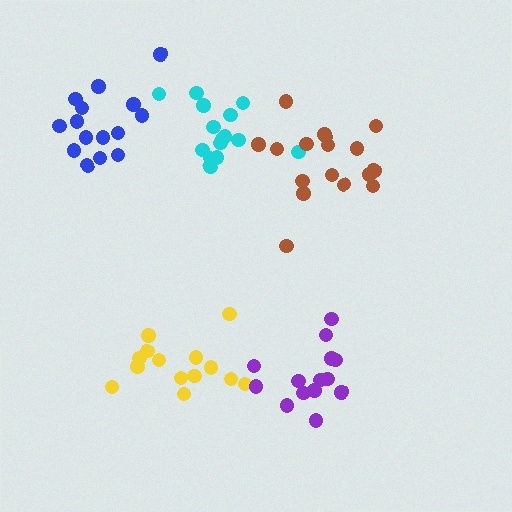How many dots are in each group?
Group 1: 15 dots, Group 2: 15 dots, Group 3: 14 dots, Group 4: 14 dots, Group 5: 17 dots (75 total).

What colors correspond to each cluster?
The clusters are colored: cyan, blue, yellow, purple, brown.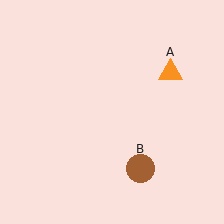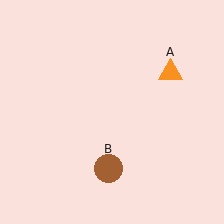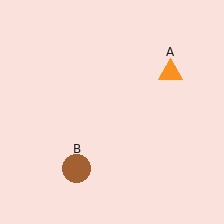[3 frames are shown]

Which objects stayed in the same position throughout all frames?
Orange triangle (object A) remained stationary.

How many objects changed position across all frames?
1 object changed position: brown circle (object B).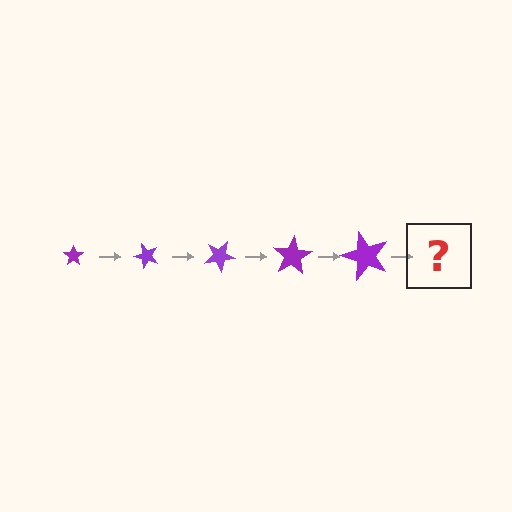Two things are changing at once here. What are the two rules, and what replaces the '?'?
The two rules are that the star grows larger each step and it rotates 50 degrees each step. The '?' should be a star, larger than the previous one and rotated 250 degrees from the start.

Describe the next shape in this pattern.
It should be a star, larger than the previous one and rotated 250 degrees from the start.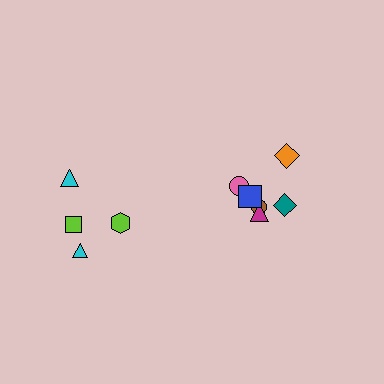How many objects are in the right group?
There are 6 objects.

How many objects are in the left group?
There are 4 objects.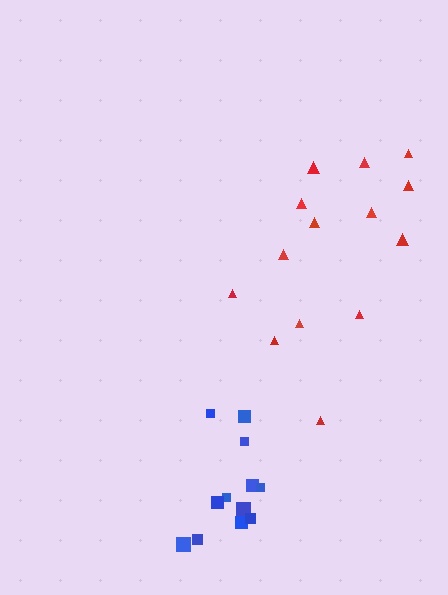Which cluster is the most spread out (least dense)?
Red.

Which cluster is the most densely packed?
Blue.